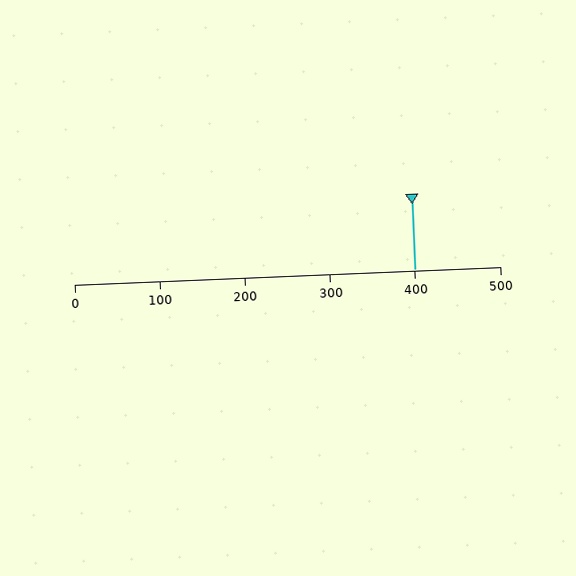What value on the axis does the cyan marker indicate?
The marker indicates approximately 400.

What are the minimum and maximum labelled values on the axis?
The axis runs from 0 to 500.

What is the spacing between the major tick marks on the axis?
The major ticks are spaced 100 apart.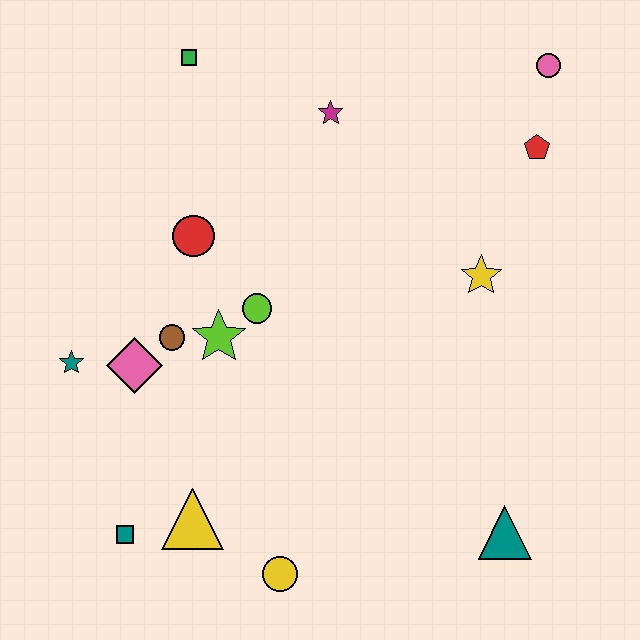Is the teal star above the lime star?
No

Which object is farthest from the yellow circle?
The pink circle is farthest from the yellow circle.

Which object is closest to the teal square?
The yellow triangle is closest to the teal square.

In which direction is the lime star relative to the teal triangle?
The lime star is to the left of the teal triangle.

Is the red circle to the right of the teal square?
Yes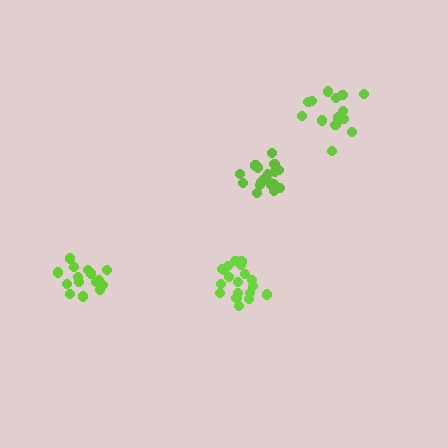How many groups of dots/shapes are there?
There are 4 groups.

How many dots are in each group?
Group 1: 19 dots, Group 2: 15 dots, Group 3: 20 dots, Group 4: 15 dots (69 total).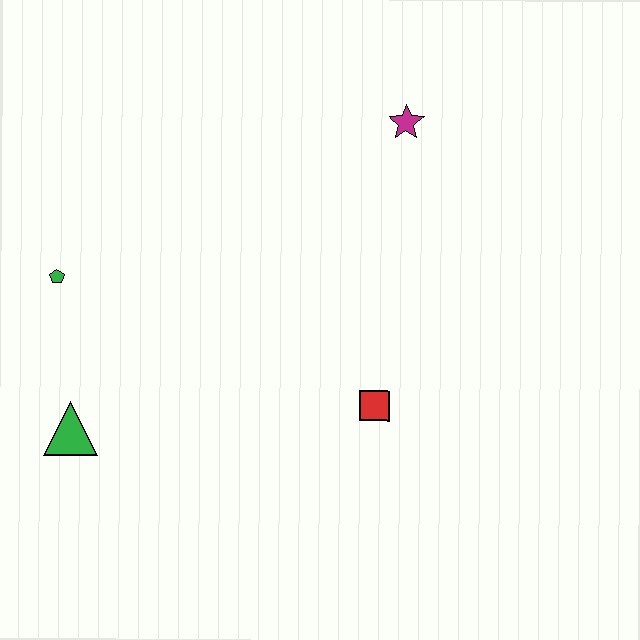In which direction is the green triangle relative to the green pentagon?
The green triangle is below the green pentagon.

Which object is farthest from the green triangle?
The magenta star is farthest from the green triangle.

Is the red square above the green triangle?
Yes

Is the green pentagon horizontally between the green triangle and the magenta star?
No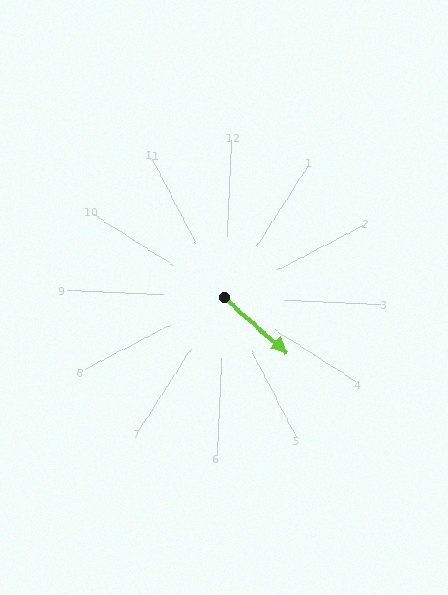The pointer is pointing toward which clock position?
Roughly 4 o'clock.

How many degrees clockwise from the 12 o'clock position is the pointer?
Approximately 129 degrees.